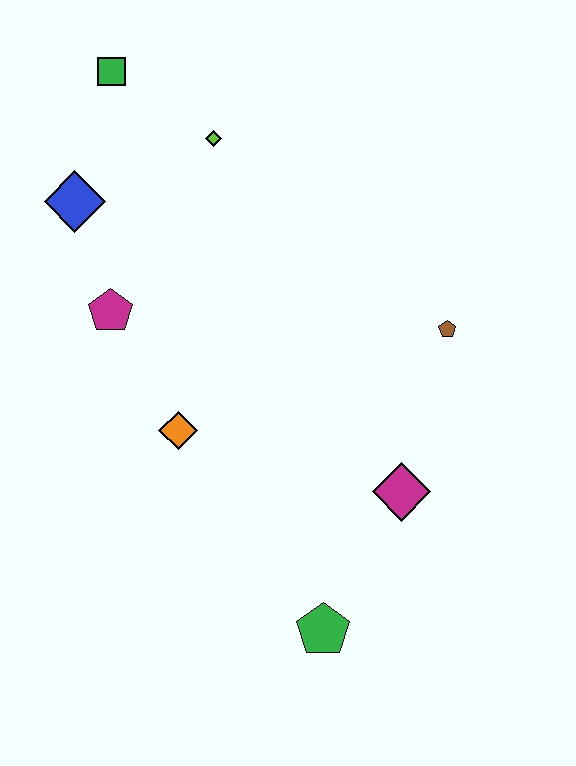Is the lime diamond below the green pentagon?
No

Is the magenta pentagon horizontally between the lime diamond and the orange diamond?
No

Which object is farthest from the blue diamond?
The green pentagon is farthest from the blue diamond.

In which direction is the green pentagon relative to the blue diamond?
The green pentagon is below the blue diamond.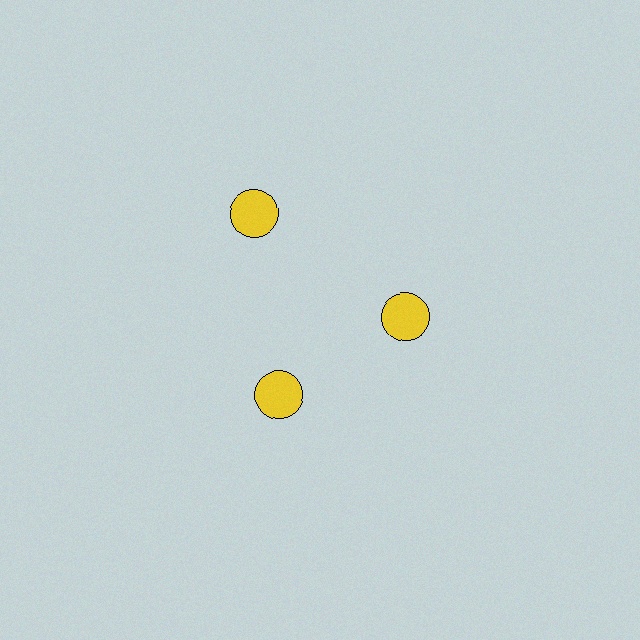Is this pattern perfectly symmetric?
No. The 3 yellow circles are arranged in a ring, but one element near the 11 o'clock position is pushed outward from the center, breaking the 3-fold rotational symmetry.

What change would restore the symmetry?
The symmetry would be restored by moving it inward, back onto the ring so that all 3 circles sit at equal angles and equal distance from the center.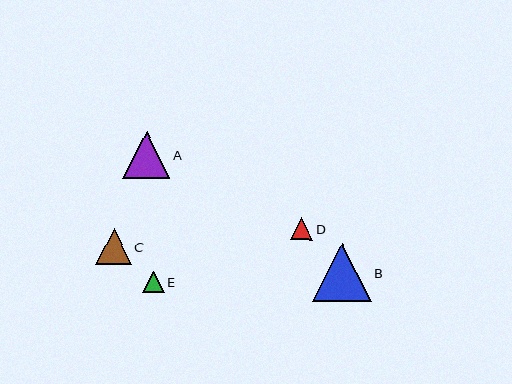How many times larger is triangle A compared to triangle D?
Triangle A is approximately 2.1 times the size of triangle D.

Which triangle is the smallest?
Triangle E is the smallest with a size of approximately 22 pixels.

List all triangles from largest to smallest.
From largest to smallest: B, A, C, D, E.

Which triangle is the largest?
Triangle B is the largest with a size of approximately 58 pixels.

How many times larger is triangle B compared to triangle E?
Triangle B is approximately 2.7 times the size of triangle E.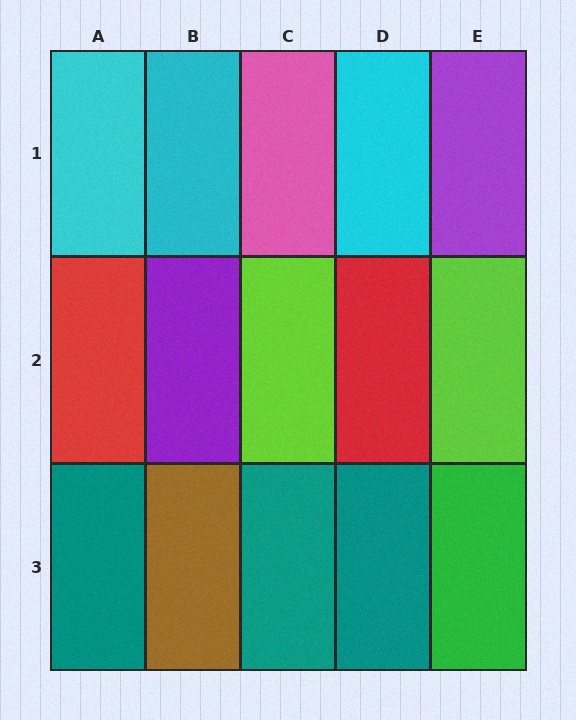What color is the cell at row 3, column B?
Brown.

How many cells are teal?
3 cells are teal.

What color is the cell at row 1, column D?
Cyan.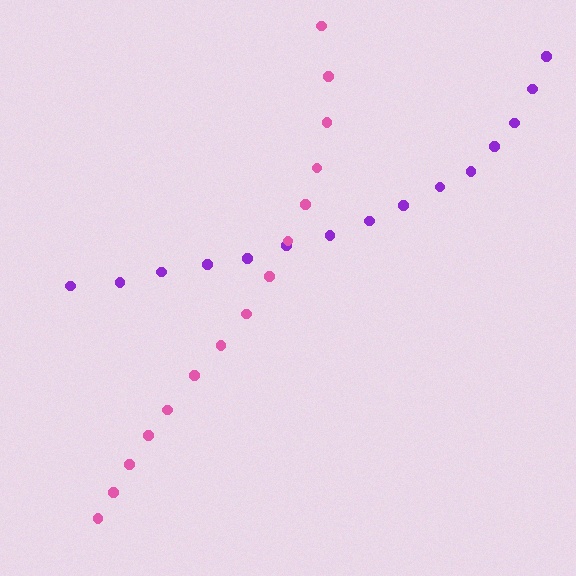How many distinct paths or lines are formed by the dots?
There are 2 distinct paths.